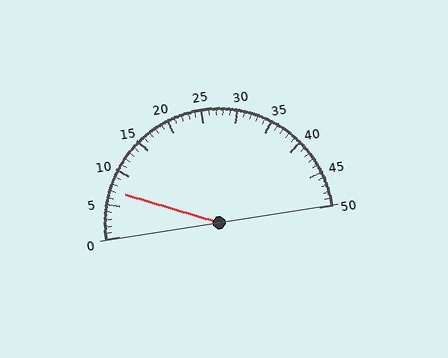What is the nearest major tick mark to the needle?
The nearest major tick mark is 5.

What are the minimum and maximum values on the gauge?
The gauge ranges from 0 to 50.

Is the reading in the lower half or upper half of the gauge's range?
The reading is in the lower half of the range (0 to 50).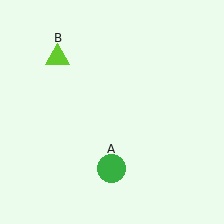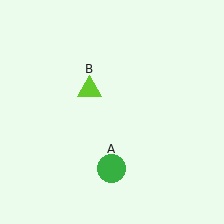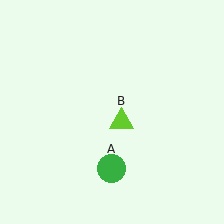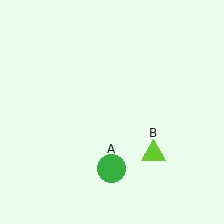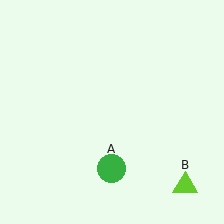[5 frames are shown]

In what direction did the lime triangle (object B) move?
The lime triangle (object B) moved down and to the right.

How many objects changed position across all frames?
1 object changed position: lime triangle (object B).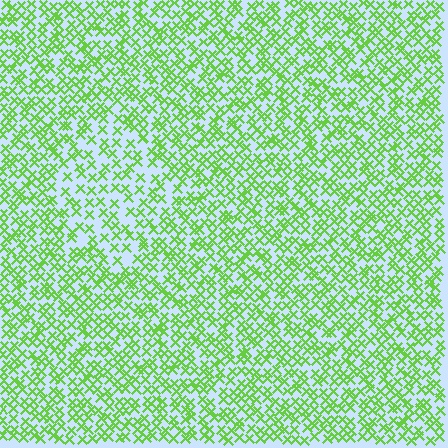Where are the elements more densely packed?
The elements are more densely packed outside the diamond boundary.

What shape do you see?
I see a diamond.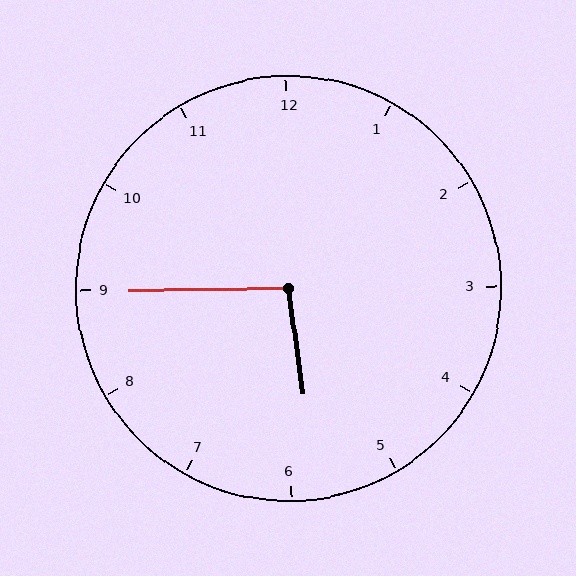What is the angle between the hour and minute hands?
Approximately 98 degrees.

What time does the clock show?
5:45.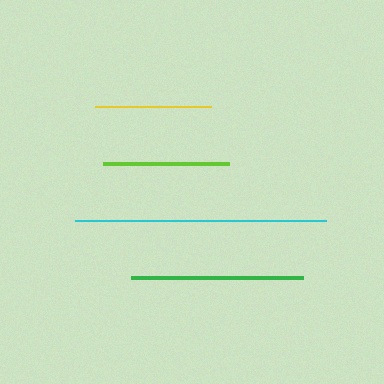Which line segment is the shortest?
The yellow line is the shortest at approximately 116 pixels.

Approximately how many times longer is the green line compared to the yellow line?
The green line is approximately 1.5 times the length of the yellow line.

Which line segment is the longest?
The cyan line is the longest at approximately 252 pixels.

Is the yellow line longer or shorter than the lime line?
The lime line is longer than the yellow line.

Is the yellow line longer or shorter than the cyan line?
The cyan line is longer than the yellow line.